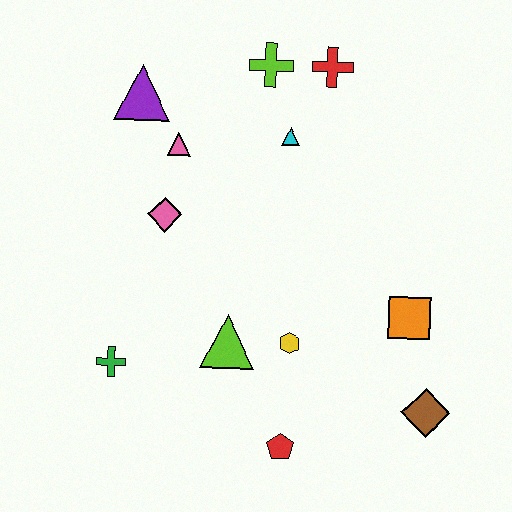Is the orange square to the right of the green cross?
Yes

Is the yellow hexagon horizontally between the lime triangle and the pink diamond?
No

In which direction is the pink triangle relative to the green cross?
The pink triangle is above the green cross.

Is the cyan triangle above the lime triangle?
Yes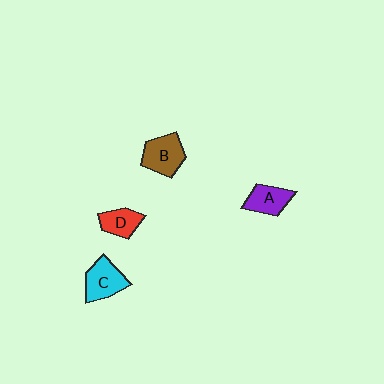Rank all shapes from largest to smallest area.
From largest to smallest: B (brown), C (cyan), A (purple), D (red).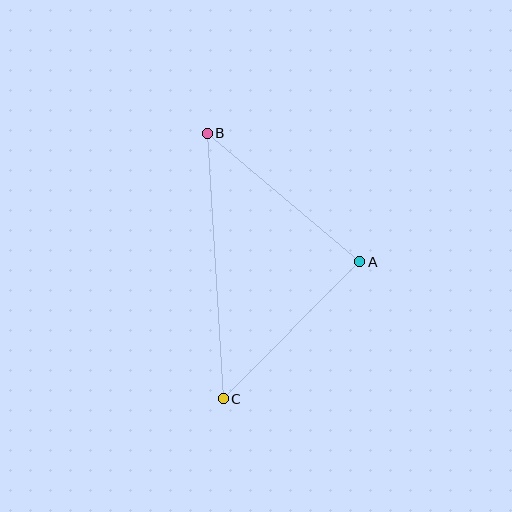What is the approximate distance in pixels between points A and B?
The distance between A and B is approximately 199 pixels.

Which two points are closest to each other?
Points A and C are closest to each other.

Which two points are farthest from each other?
Points B and C are farthest from each other.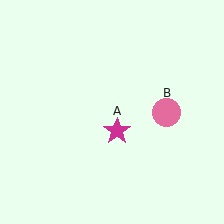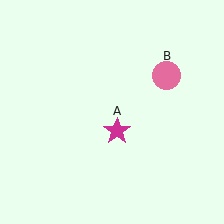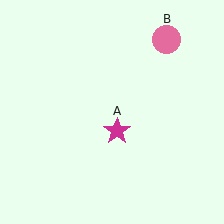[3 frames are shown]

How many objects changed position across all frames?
1 object changed position: pink circle (object B).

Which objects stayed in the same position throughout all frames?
Magenta star (object A) remained stationary.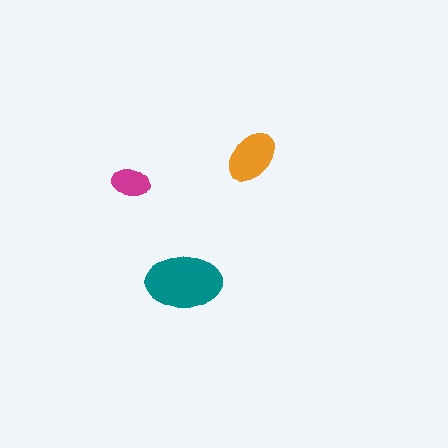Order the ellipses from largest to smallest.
the teal one, the orange one, the magenta one.